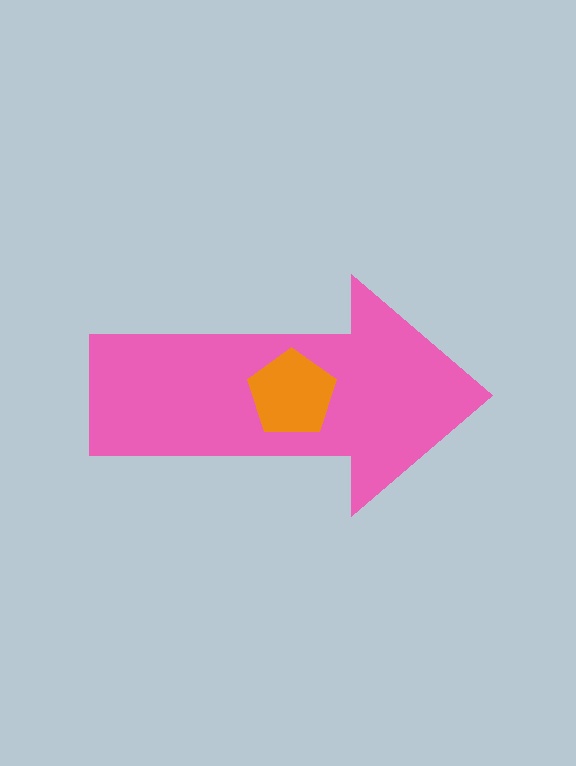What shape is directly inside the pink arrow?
The orange pentagon.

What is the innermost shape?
The orange pentagon.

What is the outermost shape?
The pink arrow.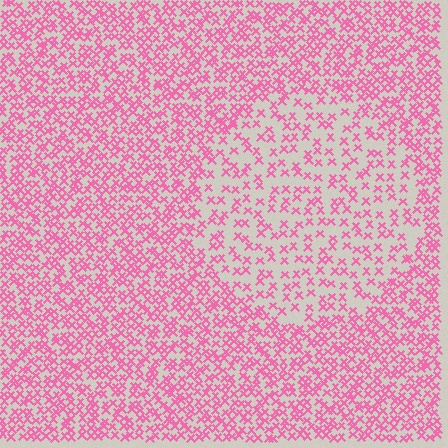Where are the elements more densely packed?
The elements are more densely packed outside the circle boundary.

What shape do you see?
I see a circle.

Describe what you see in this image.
The image contains small pink elements arranged at two different densities. A circle-shaped region is visible where the elements are less densely packed than the surrounding area.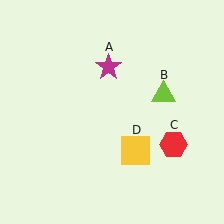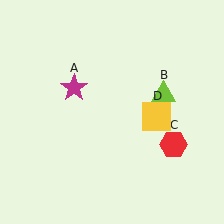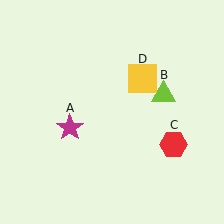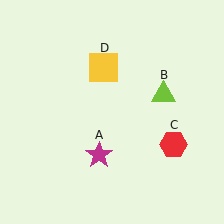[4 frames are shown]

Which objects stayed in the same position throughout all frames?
Lime triangle (object B) and red hexagon (object C) remained stationary.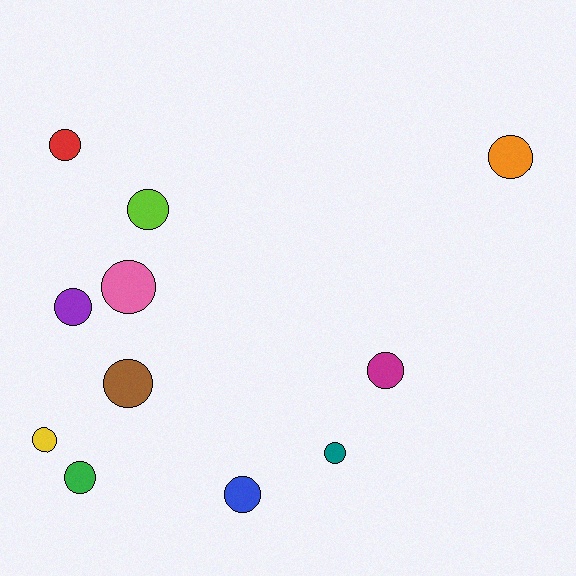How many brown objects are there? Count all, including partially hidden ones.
There is 1 brown object.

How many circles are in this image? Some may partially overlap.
There are 11 circles.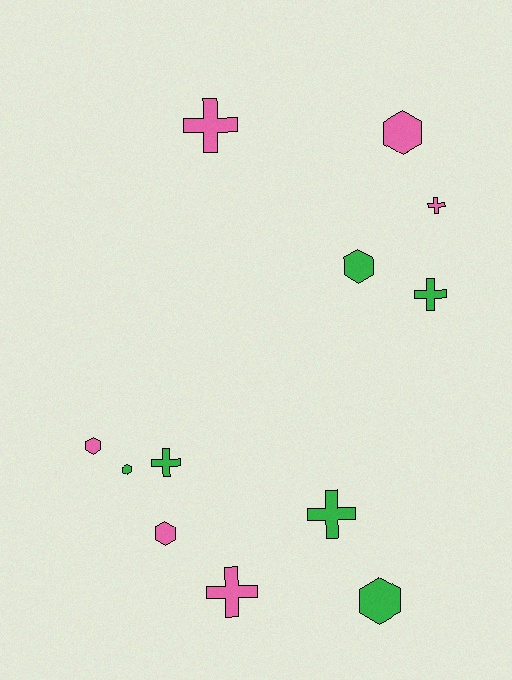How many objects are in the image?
There are 12 objects.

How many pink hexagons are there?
There are 3 pink hexagons.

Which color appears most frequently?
Green, with 6 objects.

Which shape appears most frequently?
Hexagon, with 6 objects.